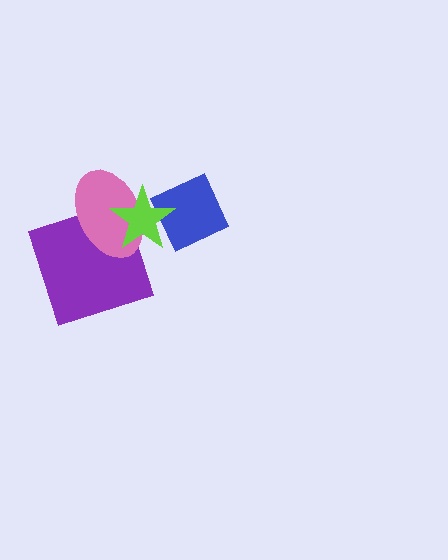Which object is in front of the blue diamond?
The lime star is in front of the blue diamond.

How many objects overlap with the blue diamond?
1 object overlaps with the blue diamond.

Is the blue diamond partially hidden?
Yes, it is partially covered by another shape.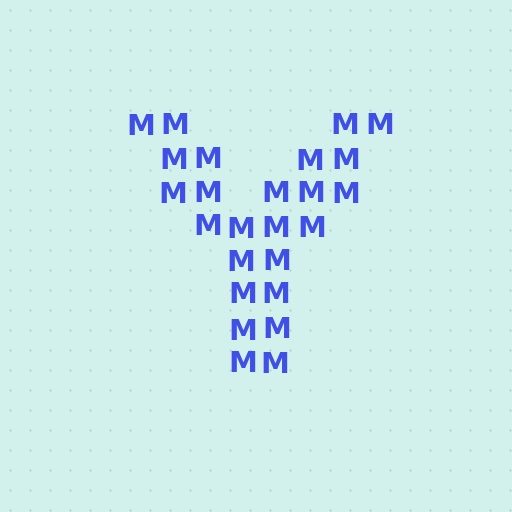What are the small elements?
The small elements are letter M's.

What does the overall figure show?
The overall figure shows the letter Y.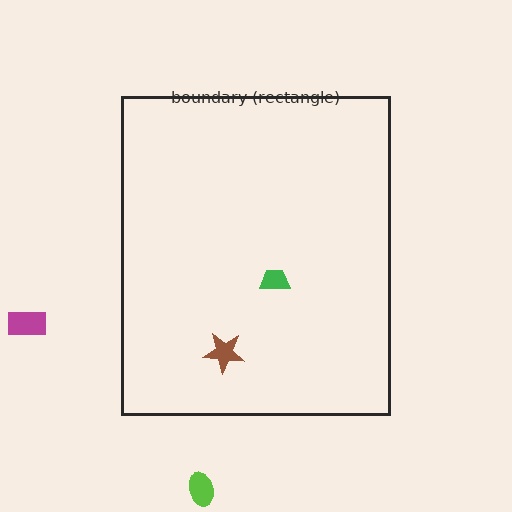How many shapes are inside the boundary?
2 inside, 2 outside.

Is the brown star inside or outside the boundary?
Inside.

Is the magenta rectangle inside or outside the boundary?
Outside.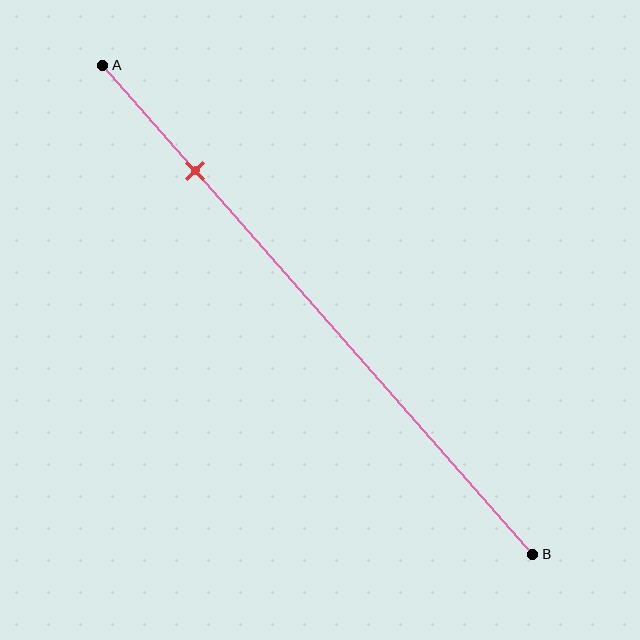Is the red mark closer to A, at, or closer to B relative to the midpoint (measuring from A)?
The red mark is closer to point A than the midpoint of segment AB.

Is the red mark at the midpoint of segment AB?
No, the mark is at about 20% from A, not at the 50% midpoint.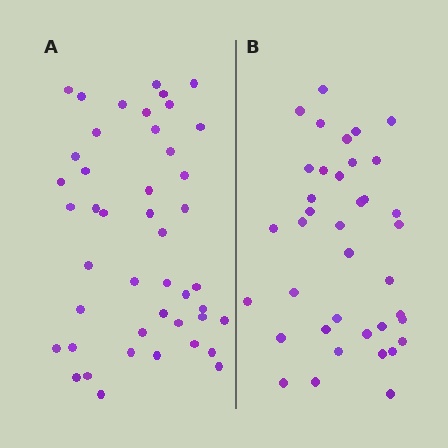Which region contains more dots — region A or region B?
Region A (the left region) has more dots.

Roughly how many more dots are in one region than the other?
Region A has roughly 8 or so more dots than region B.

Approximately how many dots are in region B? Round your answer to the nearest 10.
About 40 dots. (The exact count is 38, which rounds to 40.)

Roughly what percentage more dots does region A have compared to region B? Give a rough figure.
About 20% more.